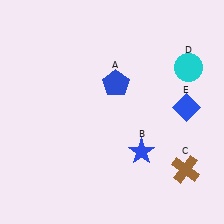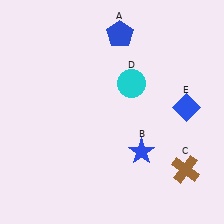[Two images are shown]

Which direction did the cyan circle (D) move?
The cyan circle (D) moved left.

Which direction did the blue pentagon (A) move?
The blue pentagon (A) moved up.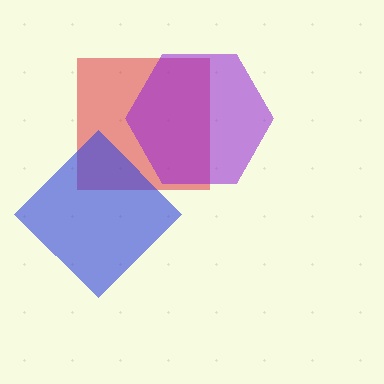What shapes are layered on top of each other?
The layered shapes are: a red square, a blue diamond, a purple hexagon.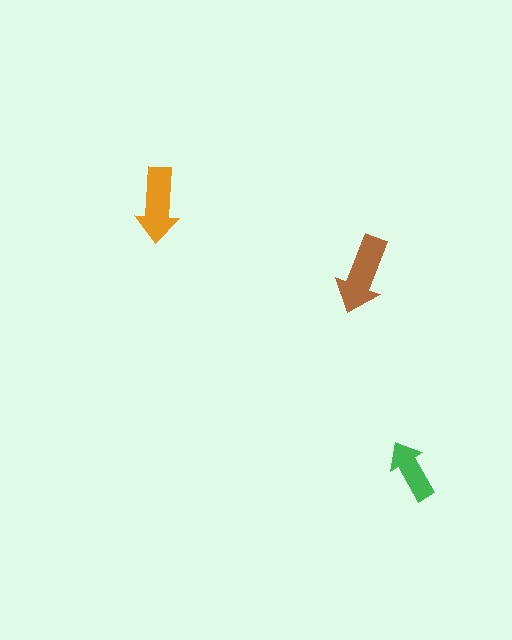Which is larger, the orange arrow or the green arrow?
The orange one.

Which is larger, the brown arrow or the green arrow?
The brown one.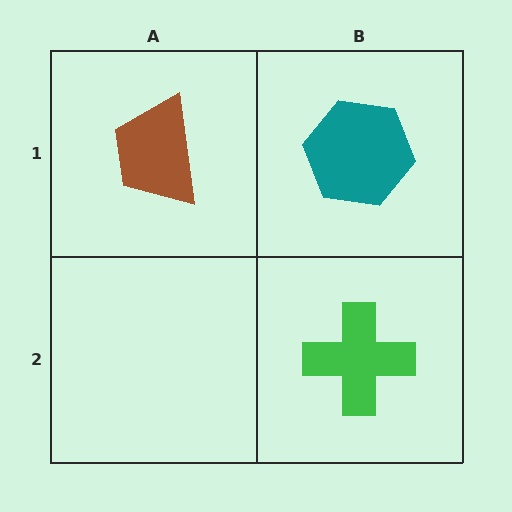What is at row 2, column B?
A green cross.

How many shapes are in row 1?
2 shapes.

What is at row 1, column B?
A teal hexagon.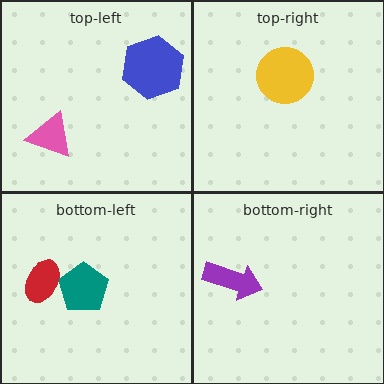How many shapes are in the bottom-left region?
2.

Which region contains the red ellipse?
The bottom-left region.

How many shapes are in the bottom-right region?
1.